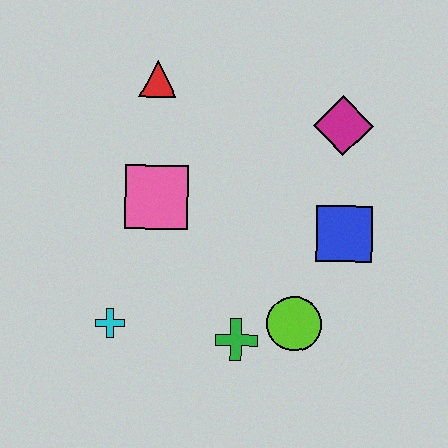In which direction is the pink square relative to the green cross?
The pink square is above the green cross.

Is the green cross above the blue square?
No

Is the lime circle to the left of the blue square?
Yes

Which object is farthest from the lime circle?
The red triangle is farthest from the lime circle.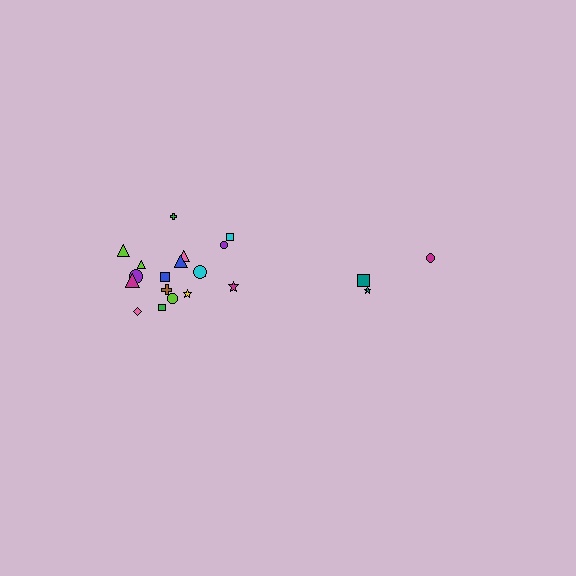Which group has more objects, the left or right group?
The left group.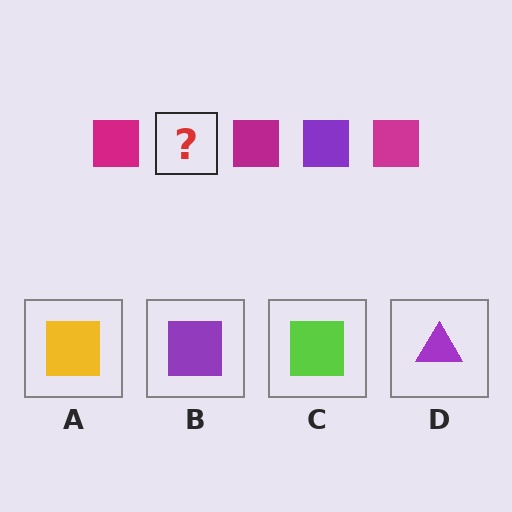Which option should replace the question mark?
Option B.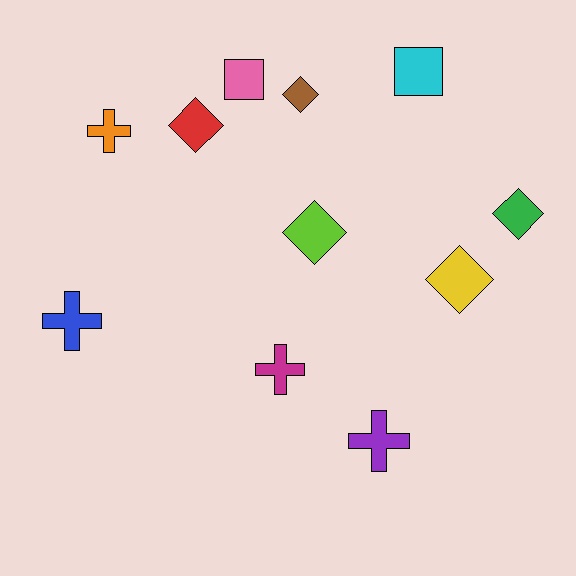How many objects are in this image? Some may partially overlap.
There are 11 objects.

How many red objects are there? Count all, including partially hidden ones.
There is 1 red object.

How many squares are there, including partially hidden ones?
There are 2 squares.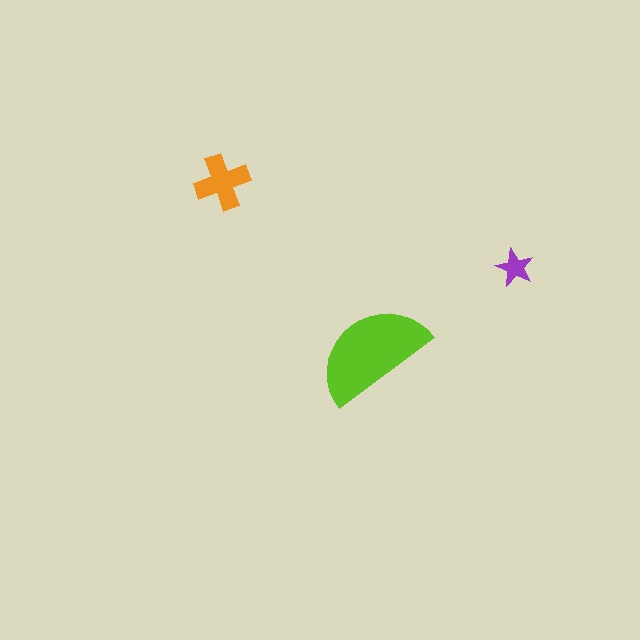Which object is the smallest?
The purple star.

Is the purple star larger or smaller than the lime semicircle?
Smaller.